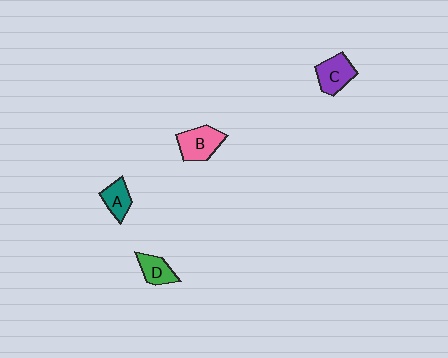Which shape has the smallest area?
Shape A (teal).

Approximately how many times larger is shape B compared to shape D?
Approximately 1.4 times.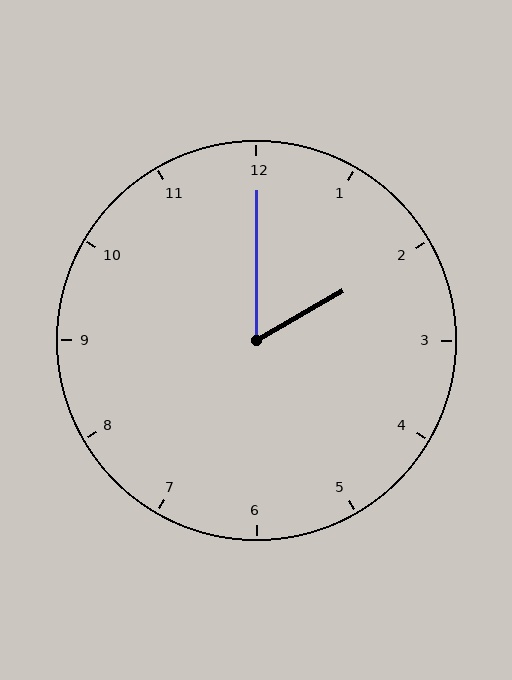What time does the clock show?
2:00.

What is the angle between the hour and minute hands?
Approximately 60 degrees.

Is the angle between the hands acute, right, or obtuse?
It is acute.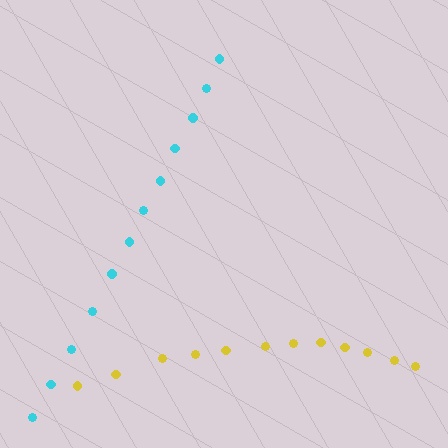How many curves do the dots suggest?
There are 2 distinct paths.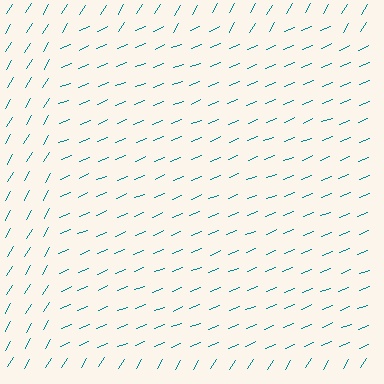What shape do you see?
I see a rectangle.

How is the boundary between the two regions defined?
The boundary is defined purely by a change in line orientation (approximately 37 degrees difference). All lines are the same color and thickness.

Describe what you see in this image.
The image is filled with small teal line segments. A rectangle region in the image has lines oriented differently from the surrounding lines, creating a visible texture boundary.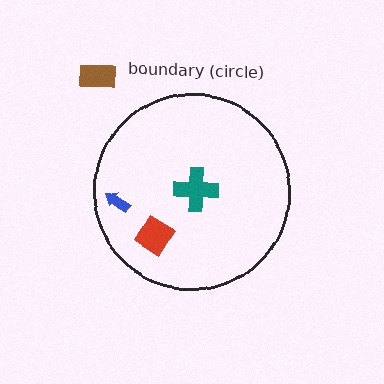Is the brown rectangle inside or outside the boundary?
Outside.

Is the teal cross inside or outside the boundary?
Inside.